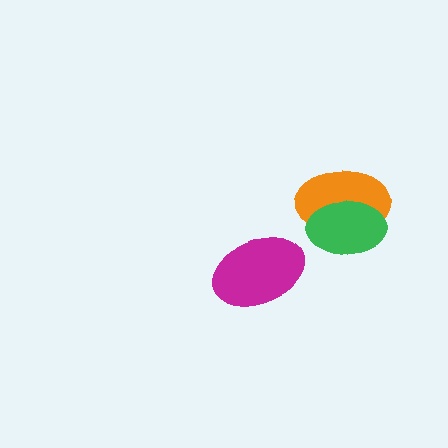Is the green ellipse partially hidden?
No, no other shape covers it.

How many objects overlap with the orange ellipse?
1 object overlaps with the orange ellipse.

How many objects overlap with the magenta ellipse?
0 objects overlap with the magenta ellipse.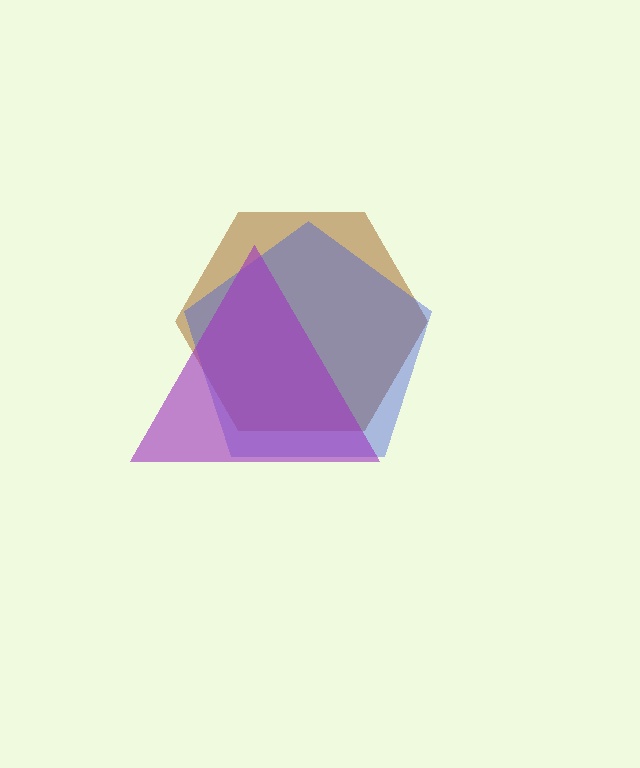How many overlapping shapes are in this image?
There are 3 overlapping shapes in the image.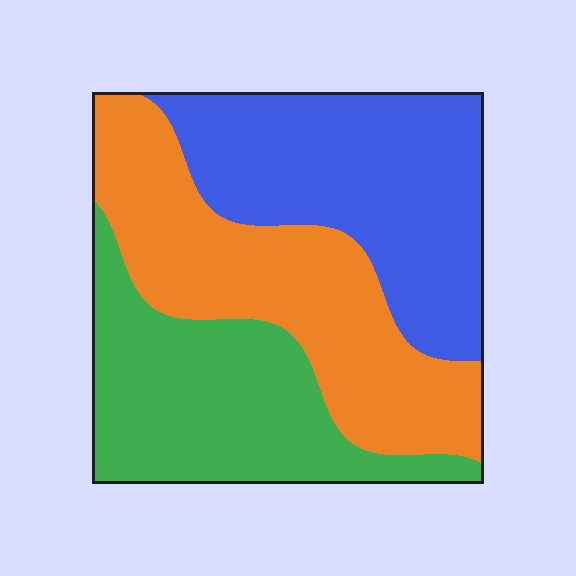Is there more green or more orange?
Orange.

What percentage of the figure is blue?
Blue takes up about one third (1/3) of the figure.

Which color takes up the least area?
Green, at roughly 30%.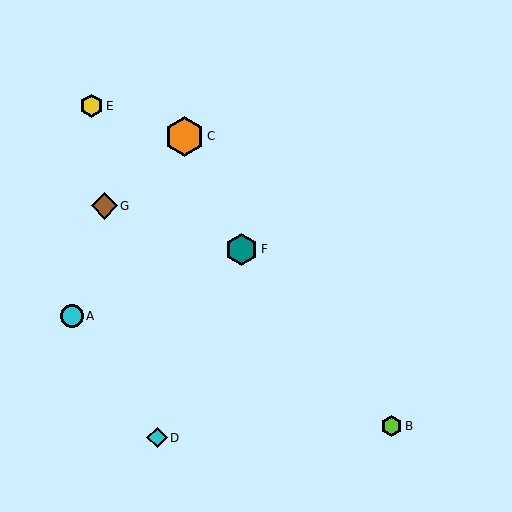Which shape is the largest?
The orange hexagon (labeled C) is the largest.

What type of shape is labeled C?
Shape C is an orange hexagon.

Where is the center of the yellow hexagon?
The center of the yellow hexagon is at (92, 106).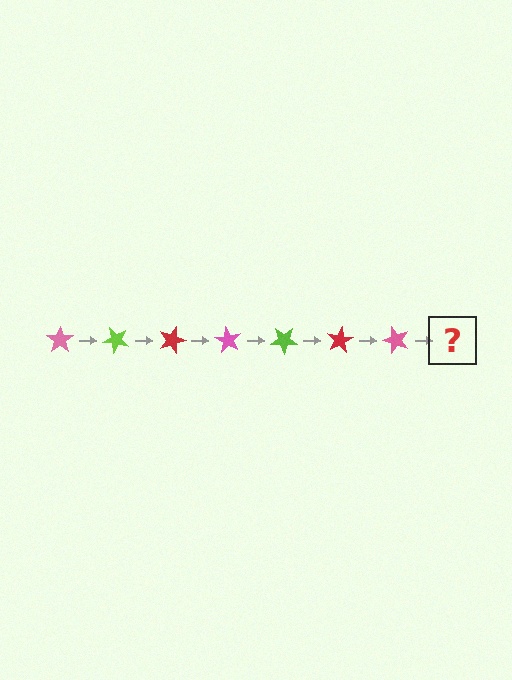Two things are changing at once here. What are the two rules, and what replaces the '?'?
The two rules are that it rotates 45 degrees each step and the color cycles through pink, lime, and red. The '?' should be a lime star, rotated 315 degrees from the start.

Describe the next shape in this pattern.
It should be a lime star, rotated 315 degrees from the start.